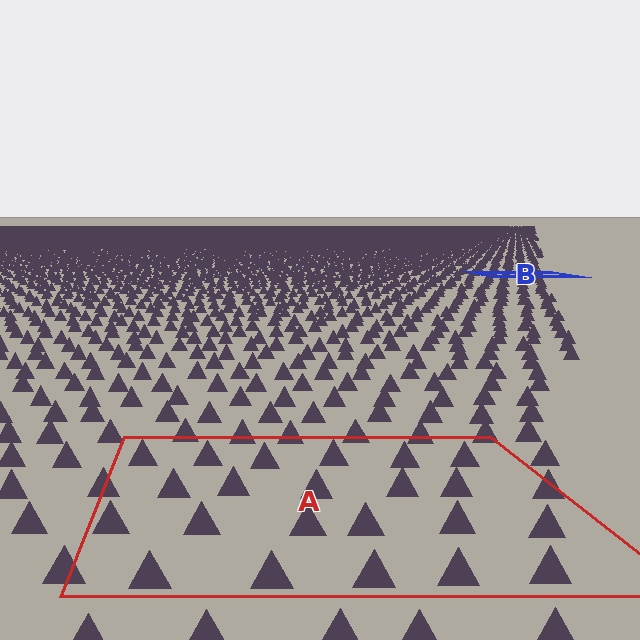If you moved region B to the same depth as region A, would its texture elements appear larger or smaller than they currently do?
They would appear larger. At a closer depth, the same texture elements are projected at a bigger on-screen size.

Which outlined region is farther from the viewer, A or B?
Region B is farther from the viewer — the texture elements inside it appear smaller and more densely packed.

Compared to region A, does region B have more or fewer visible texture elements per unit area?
Region B has more texture elements per unit area — they are packed more densely because it is farther away.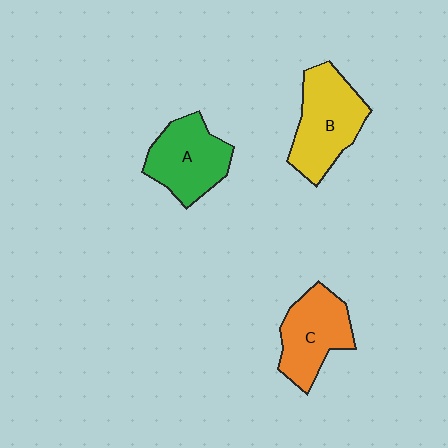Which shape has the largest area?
Shape B (yellow).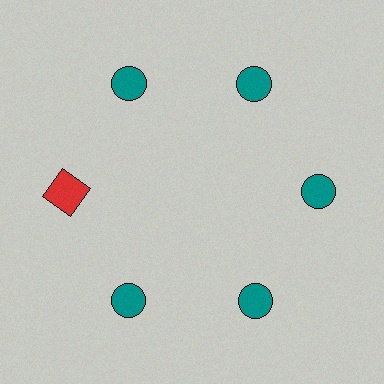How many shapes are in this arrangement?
There are 6 shapes arranged in a ring pattern.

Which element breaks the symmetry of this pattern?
The red square at roughly the 9 o'clock position breaks the symmetry. All other shapes are teal circles.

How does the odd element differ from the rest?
It differs in both color (red instead of teal) and shape (square instead of circle).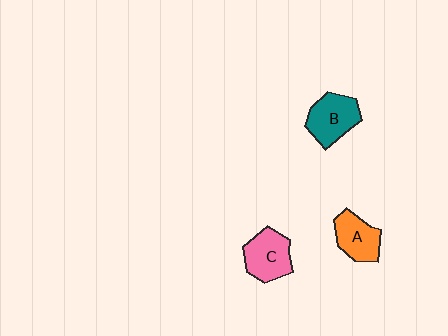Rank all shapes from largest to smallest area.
From largest to smallest: B (teal), C (pink), A (orange).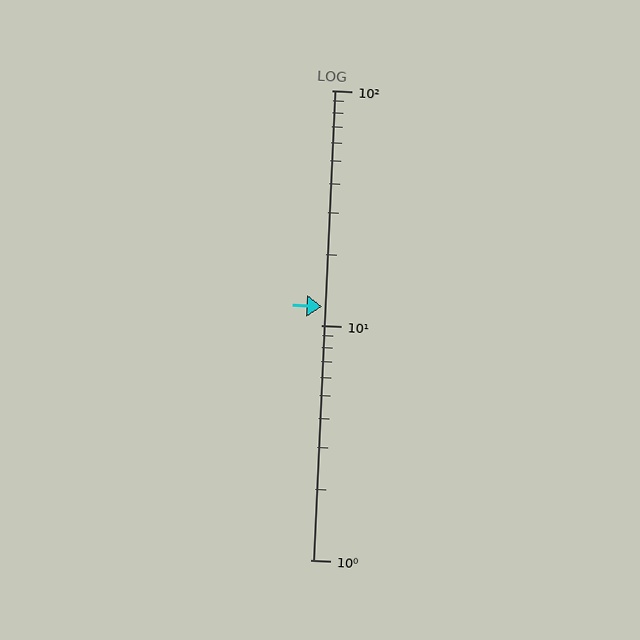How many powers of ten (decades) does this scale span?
The scale spans 2 decades, from 1 to 100.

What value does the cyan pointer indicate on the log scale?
The pointer indicates approximately 12.